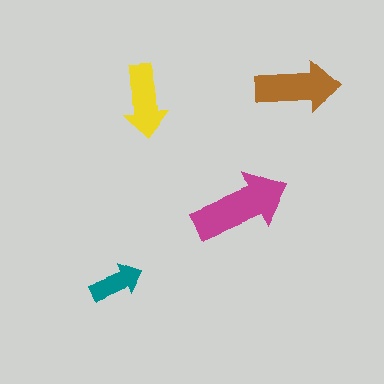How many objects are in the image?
There are 4 objects in the image.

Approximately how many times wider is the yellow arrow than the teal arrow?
About 1.5 times wider.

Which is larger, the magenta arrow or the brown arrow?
The magenta one.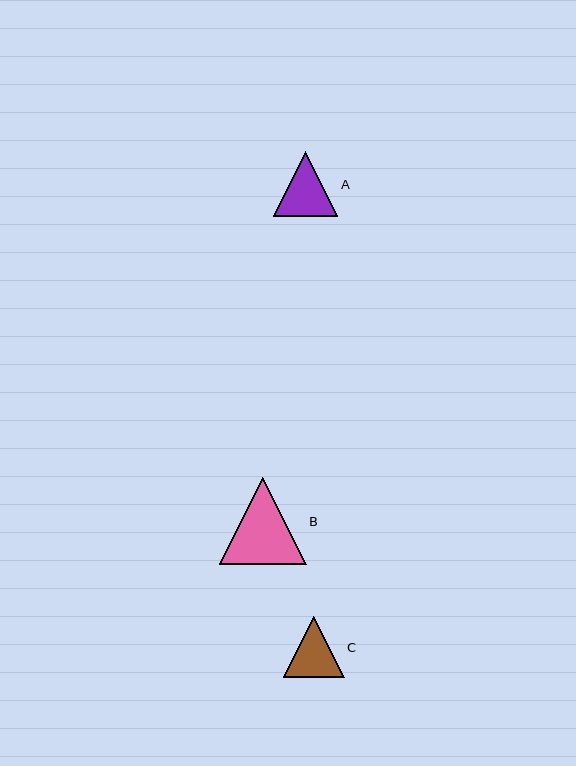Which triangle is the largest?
Triangle B is the largest with a size of approximately 87 pixels.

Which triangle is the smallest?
Triangle C is the smallest with a size of approximately 61 pixels.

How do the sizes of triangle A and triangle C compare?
Triangle A and triangle C are approximately the same size.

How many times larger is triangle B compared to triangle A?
Triangle B is approximately 1.3 times the size of triangle A.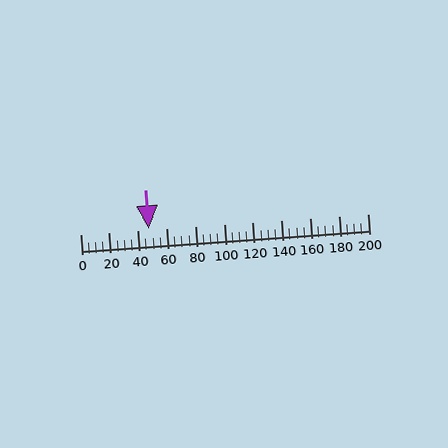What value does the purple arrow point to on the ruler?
The purple arrow points to approximately 48.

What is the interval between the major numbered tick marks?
The major tick marks are spaced 20 units apart.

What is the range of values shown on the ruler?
The ruler shows values from 0 to 200.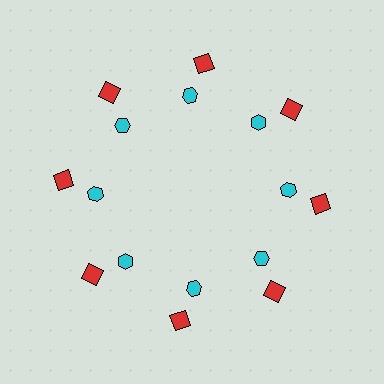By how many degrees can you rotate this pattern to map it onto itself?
The pattern maps onto itself every 45 degrees of rotation.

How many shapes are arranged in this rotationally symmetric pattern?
There are 16 shapes, arranged in 8 groups of 2.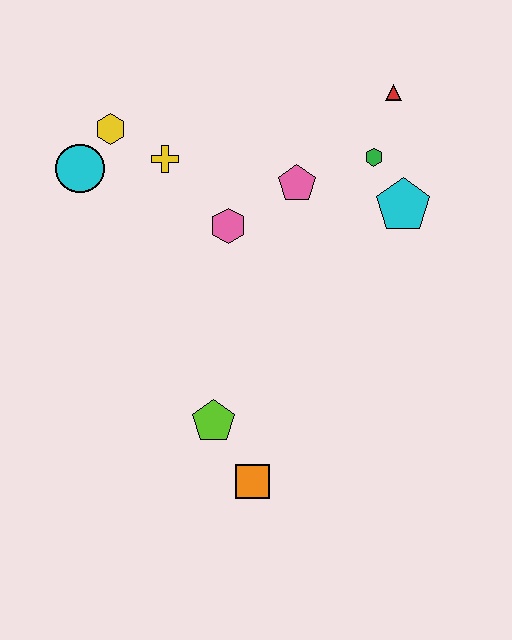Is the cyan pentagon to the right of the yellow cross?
Yes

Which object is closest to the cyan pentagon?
The green hexagon is closest to the cyan pentagon.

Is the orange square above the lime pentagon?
No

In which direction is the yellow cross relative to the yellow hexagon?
The yellow cross is to the right of the yellow hexagon.